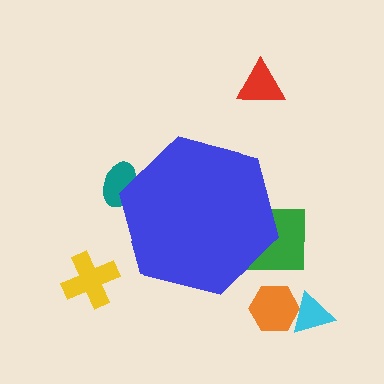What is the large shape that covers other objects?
A blue hexagon.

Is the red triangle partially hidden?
No, the red triangle is fully visible.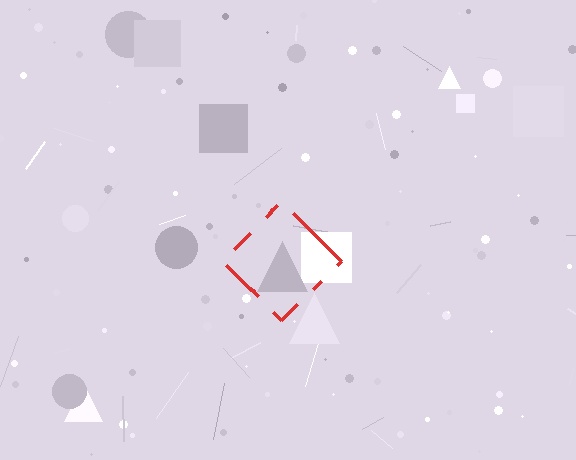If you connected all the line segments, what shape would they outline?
They would outline a diamond.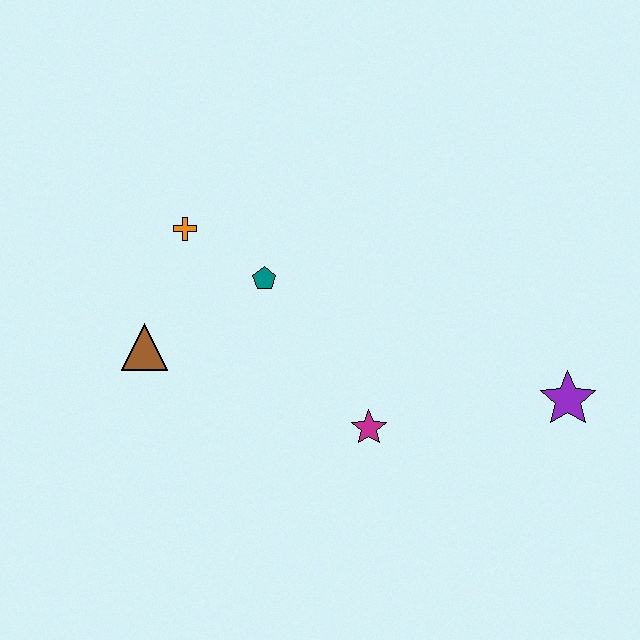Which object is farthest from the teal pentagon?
The purple star is farthest from the teal pentagon.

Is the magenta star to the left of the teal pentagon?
No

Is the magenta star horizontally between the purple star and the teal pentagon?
Yes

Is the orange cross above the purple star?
Yes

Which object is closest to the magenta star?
The teal pentagon is closest to the magenta star.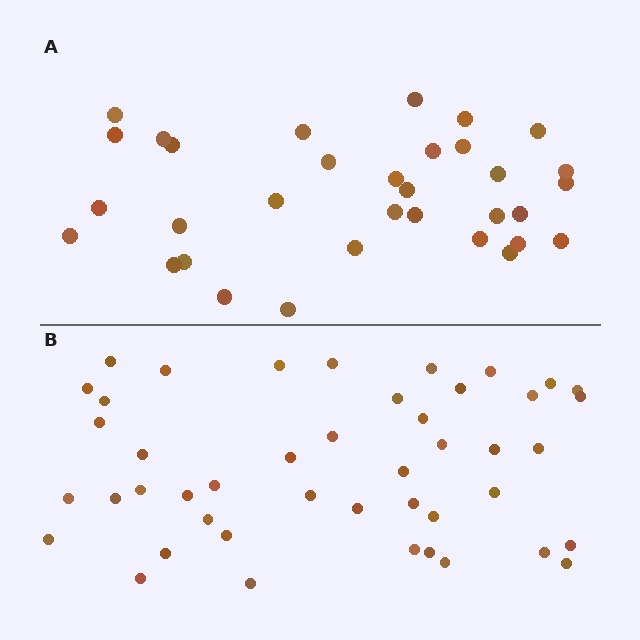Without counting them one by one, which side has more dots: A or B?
Region B (the bottom region) has more dots.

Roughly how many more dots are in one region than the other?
Region B has roughly 12 or so more dots than region A.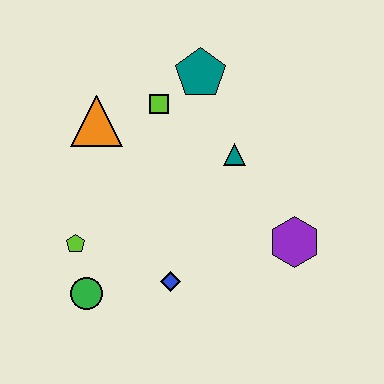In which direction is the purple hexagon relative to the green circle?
The purple hexagon is to the right of the green circle.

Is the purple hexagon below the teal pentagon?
Yes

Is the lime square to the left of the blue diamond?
Yes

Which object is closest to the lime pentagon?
The green circle is closest to the lime pentagon.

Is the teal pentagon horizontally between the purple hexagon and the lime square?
Yes